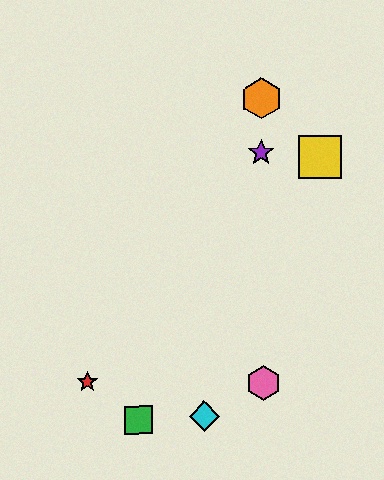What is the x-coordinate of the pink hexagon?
The pink hexagon is at x≈264.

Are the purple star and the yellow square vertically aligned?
No, the purple star is at x≈261 and the yellow square is at x≈320.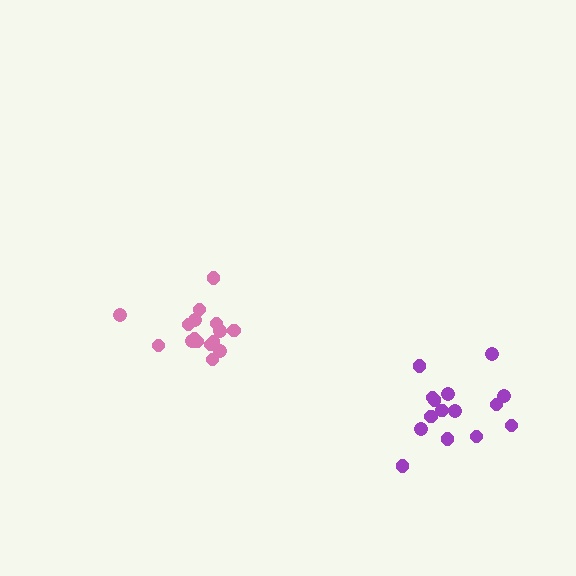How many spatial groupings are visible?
There are 2 spatial groupings.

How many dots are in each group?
Group 1: 16 dots, Group 2: 16 dots (32 total).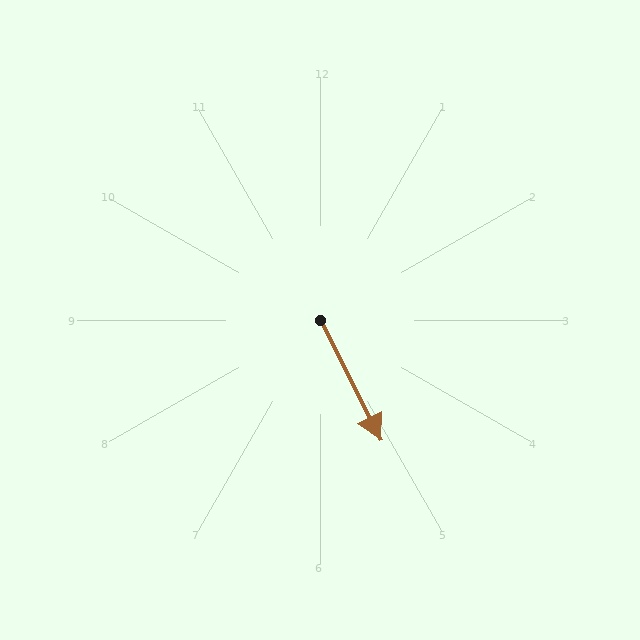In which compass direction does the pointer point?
Southeast.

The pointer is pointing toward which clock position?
Roughly 5 o'clock.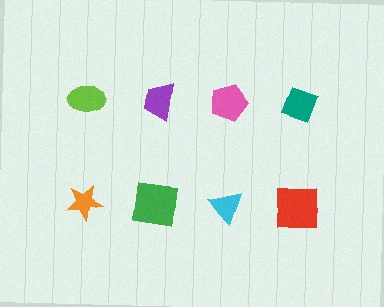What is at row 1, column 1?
A lime ellipse.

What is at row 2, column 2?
A green square.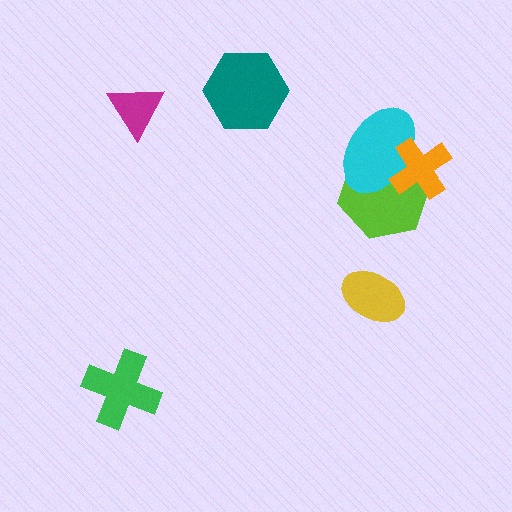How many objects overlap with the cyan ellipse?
2 objects overlap with the cyan ellipse.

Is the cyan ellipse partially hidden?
Yes, it is partially covered by another shape.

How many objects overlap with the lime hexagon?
2 objects overlap with the lime hexagon.